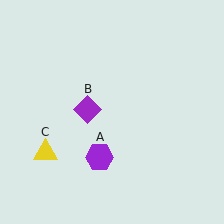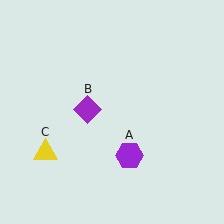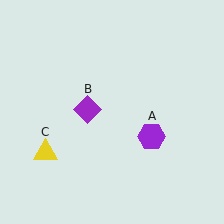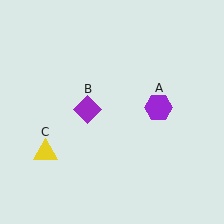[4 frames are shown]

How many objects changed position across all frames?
1 object changed position: purple hexagon (object A).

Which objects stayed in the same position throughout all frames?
Purple diamond (object B) and yellow triangle (object C) remained stationary.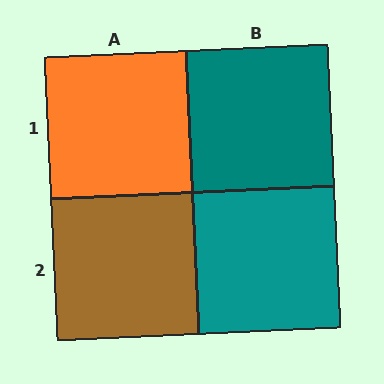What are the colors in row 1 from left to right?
Orange, teal.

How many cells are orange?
1 cell is orange.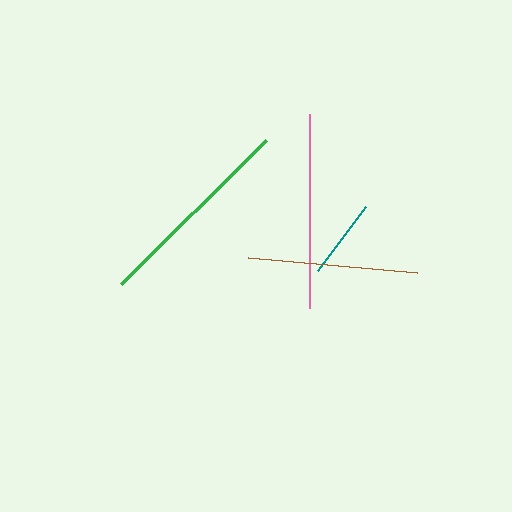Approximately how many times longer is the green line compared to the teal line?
The green line is approximately 2.6 times the length of the teal line.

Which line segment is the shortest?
The teal line is the shortest at approximately 79 pixels.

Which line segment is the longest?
The green line is the longest at approximately 204 pixels.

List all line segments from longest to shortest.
From longest to shortest: green, pink, brown, teal.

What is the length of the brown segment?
The brown segment is approximately 169 pixels long.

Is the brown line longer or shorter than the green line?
The green line is longer than the brown line.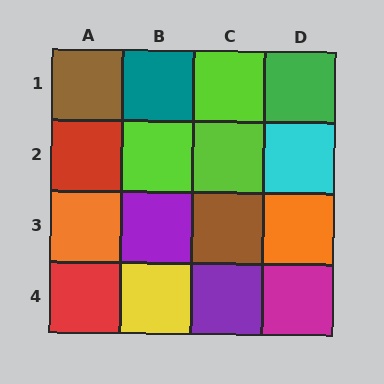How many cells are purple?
2 cells are purple.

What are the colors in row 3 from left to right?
Orange, purple, brown, orange.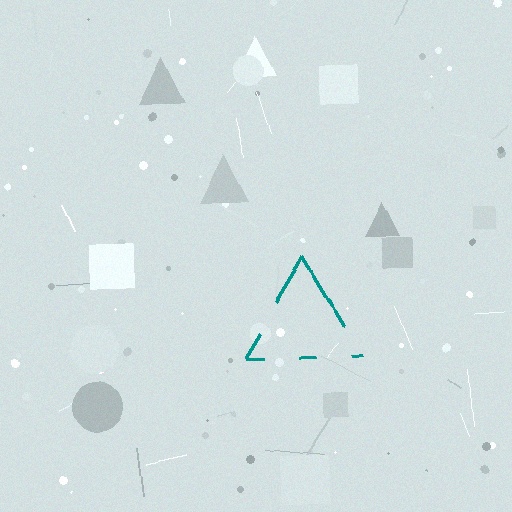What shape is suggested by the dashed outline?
The dashed outline suggests a triangle.